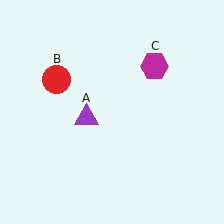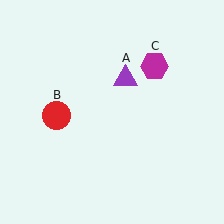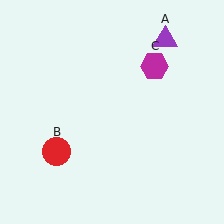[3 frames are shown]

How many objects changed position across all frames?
2 objects changed position: purple triangle (object A), red circle (object B).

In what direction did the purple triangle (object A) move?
The purple triangle (object A) moved up and to the right.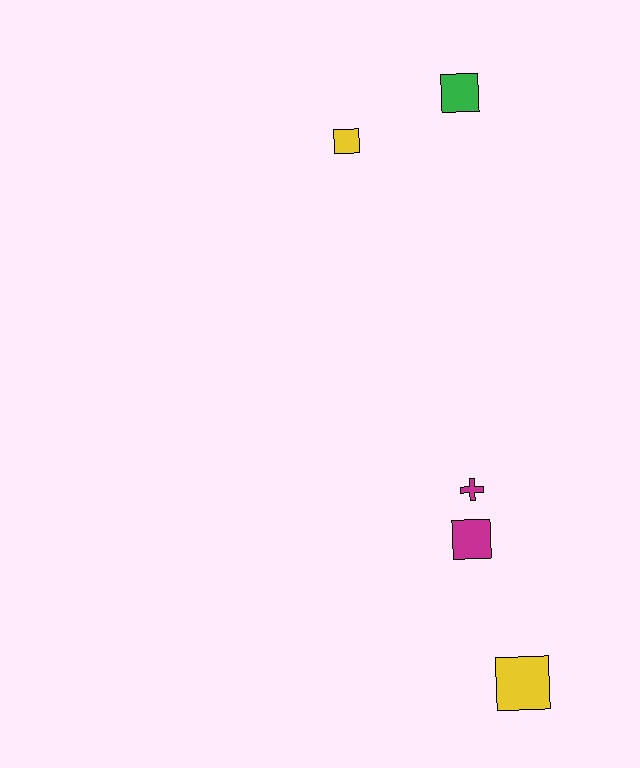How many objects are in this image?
There are 5 objects.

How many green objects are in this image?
There is 1 green object.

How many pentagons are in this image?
There are no pentagons.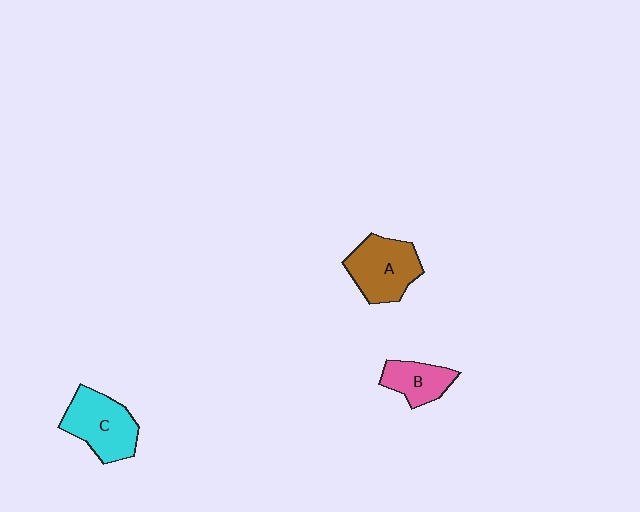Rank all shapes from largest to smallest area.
From largest to smallest: C (cyan), A (brown), B (pink).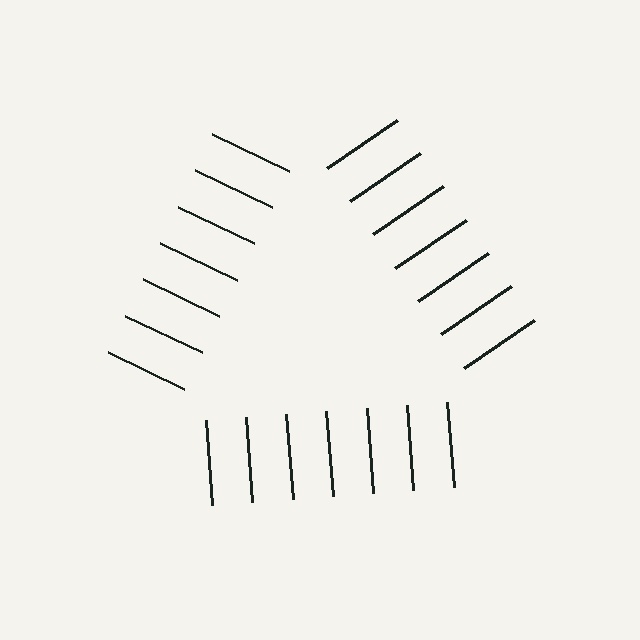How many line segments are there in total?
21 — 7 along each of the 3 edges.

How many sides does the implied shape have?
3 sides — the line-ends trace a triangle.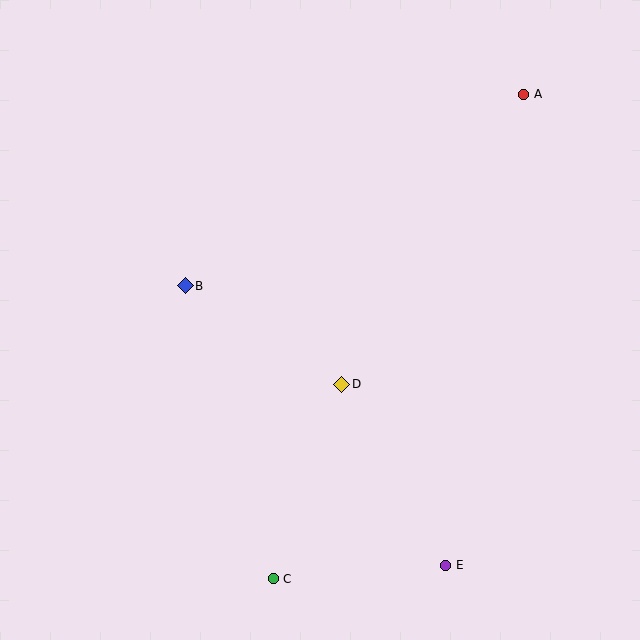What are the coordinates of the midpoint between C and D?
The midpoint between C and D is at (307, 482).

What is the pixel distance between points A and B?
The distance between A and B is 389 pixels.